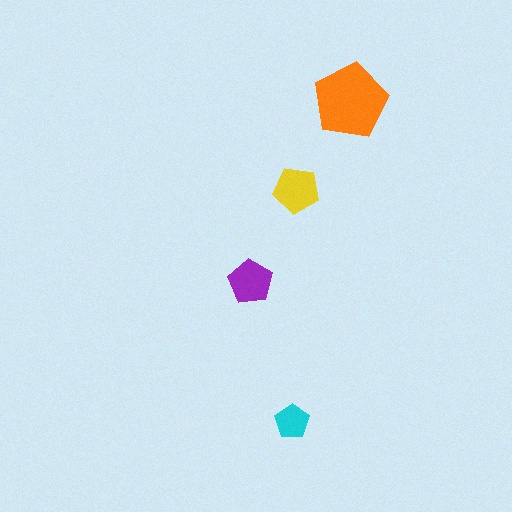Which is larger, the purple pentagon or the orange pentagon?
The orange one.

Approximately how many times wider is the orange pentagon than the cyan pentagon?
About 2 times wider.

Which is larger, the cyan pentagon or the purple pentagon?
The purple one.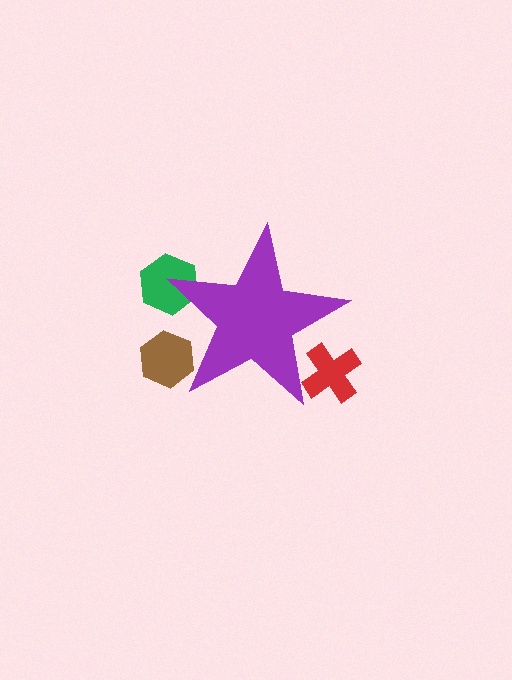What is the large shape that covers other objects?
A purple star.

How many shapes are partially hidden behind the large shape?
3 shapes are partially hidden.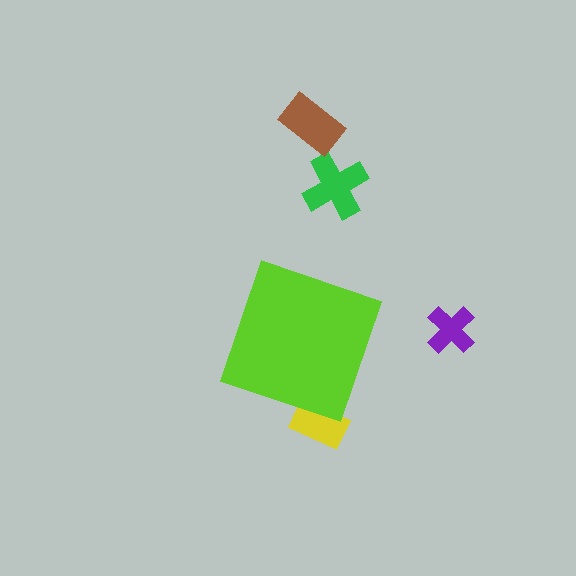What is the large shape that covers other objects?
A lime diamond.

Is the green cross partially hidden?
No, the green cross is fully visible.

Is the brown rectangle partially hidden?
No, the brown rectangle is fully visible.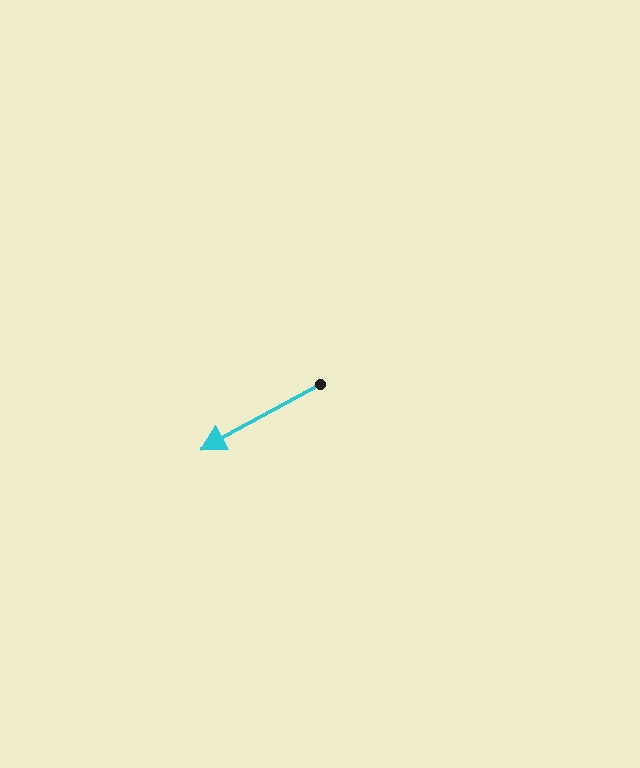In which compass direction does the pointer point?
Southwest.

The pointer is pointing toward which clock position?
Roughly 8 o'clock.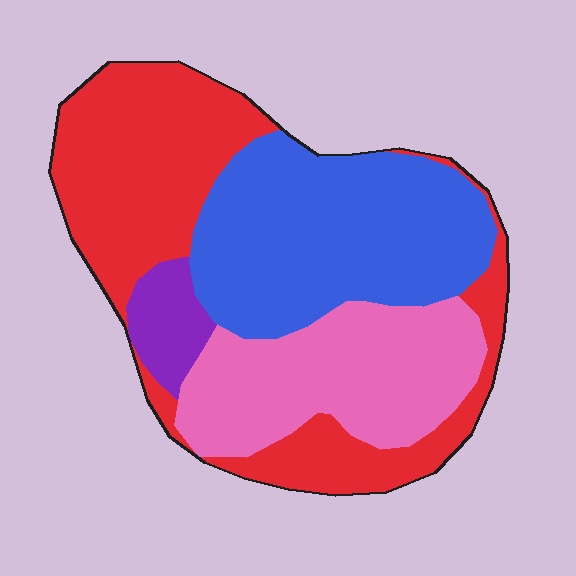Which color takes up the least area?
Purple, at roughly 5%.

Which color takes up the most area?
Red, at roughly 35%.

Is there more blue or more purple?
Blue.